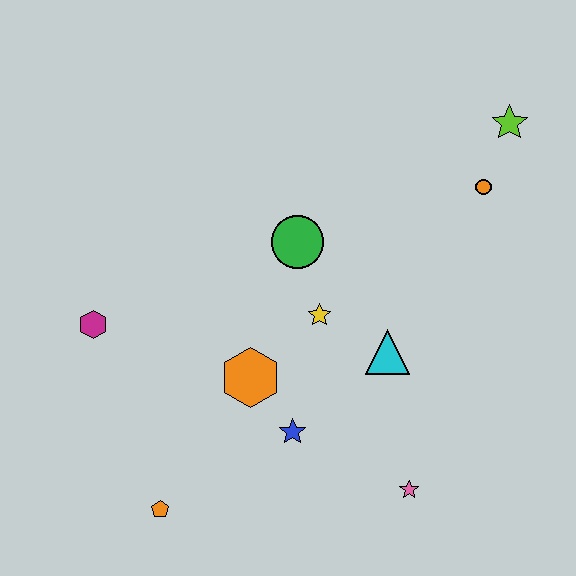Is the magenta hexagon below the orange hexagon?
No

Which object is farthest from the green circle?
The orange pentagon is farthest from the green circle.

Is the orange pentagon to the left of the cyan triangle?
Yes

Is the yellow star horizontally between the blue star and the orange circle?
Yes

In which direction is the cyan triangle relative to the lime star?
The cyan triangle is below the lime star.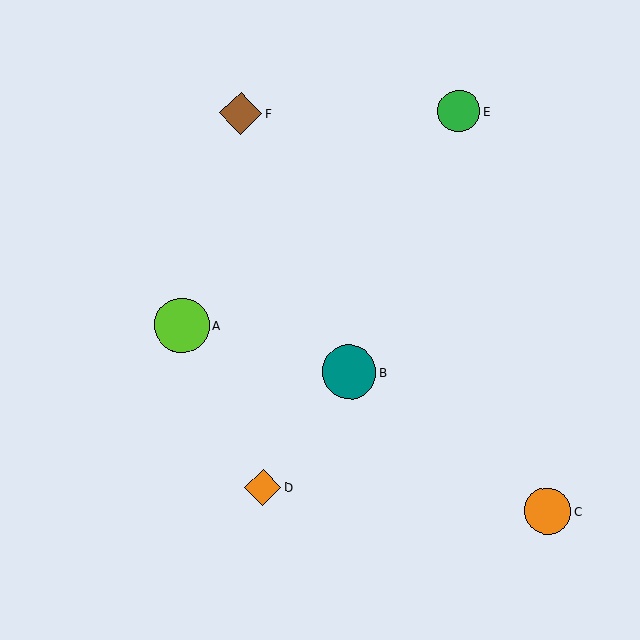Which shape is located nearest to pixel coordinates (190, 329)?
The lime circle (labeled A) at (182, 326) is nearest to that location.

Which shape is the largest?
The lime circle (labeled A) is the largest.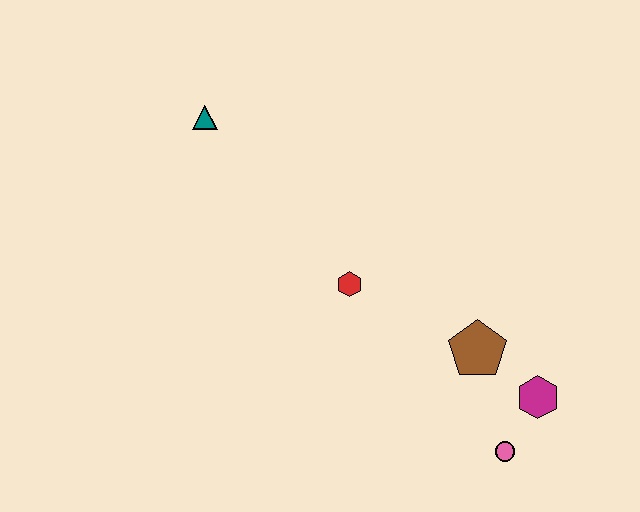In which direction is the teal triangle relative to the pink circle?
The teal triangle is above the pink circle.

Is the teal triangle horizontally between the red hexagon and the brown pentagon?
No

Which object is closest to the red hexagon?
The brown pentagon is closest to the red hexagon.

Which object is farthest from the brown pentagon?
The teal triangle is farthest from the brown pentagon.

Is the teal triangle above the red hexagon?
Yes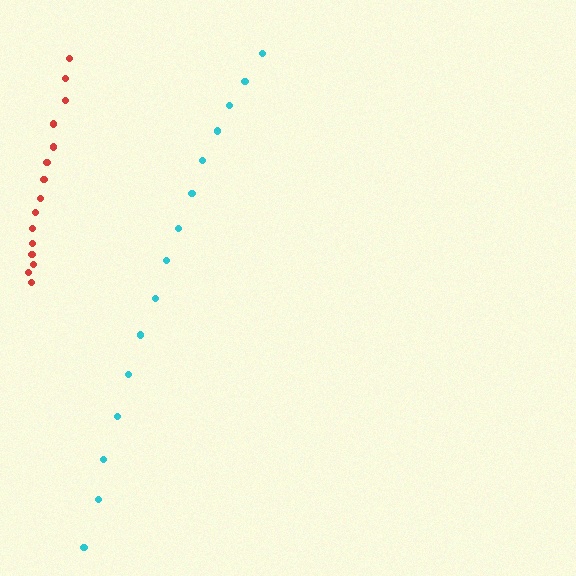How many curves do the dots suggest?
There are 2 distinct paths.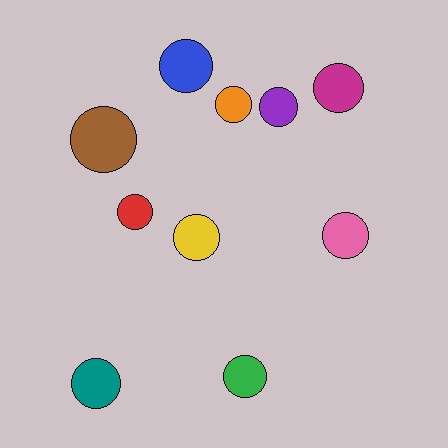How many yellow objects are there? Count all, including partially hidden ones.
There is 1 yellow object.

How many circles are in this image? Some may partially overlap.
There are 10 circles.